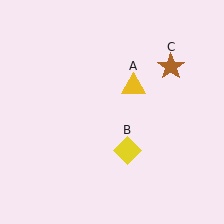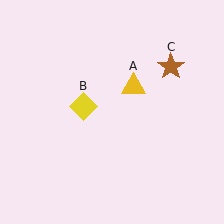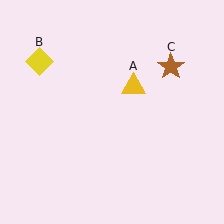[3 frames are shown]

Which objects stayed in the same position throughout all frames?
Yellow triangle (object A) and brown star (object C) remained stationary.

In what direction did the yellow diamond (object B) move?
The yellow diamond (object B) moved up and to the left.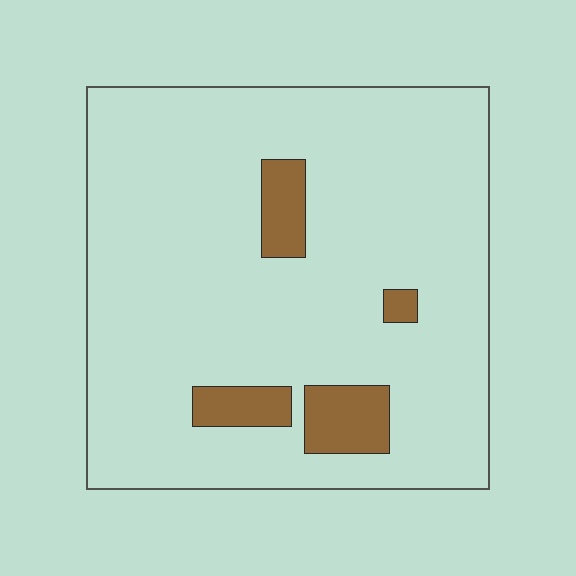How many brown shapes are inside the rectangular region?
4.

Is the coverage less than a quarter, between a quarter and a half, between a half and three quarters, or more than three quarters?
Less than a quarter.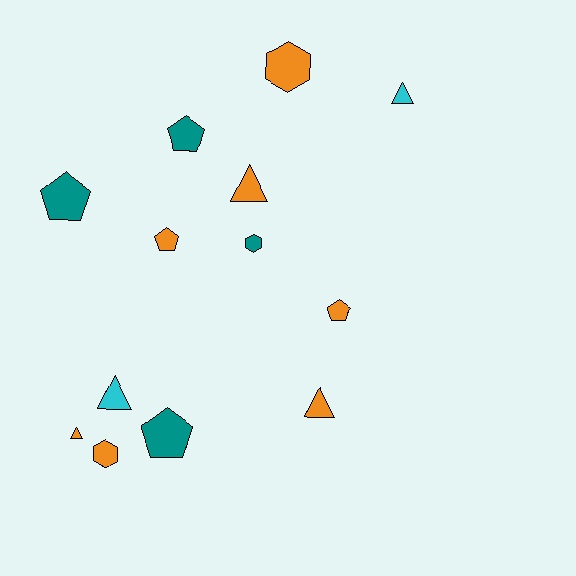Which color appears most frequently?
Orange, with 7 objects.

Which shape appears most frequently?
Pentagon, with 5 objects.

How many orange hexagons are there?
There are 2 orange hexagons.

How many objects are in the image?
There are 13 objects.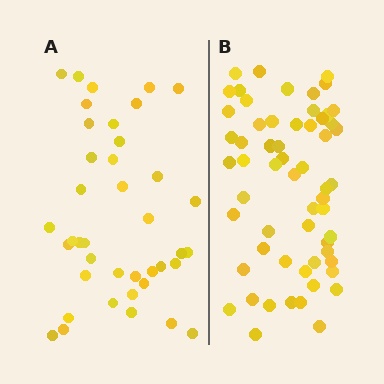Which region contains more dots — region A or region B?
Region B (the right region) has more dots.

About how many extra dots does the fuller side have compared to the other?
Region B has approximately 20 more dots than region A.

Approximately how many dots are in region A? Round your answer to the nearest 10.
About 40 dots.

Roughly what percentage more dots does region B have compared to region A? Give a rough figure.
About 50% more.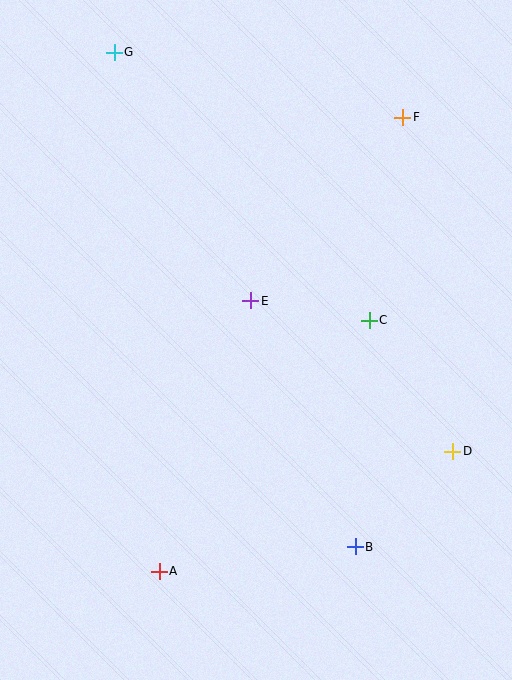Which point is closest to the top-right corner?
Point F is closest to the top-right corner.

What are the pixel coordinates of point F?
Point F is at (403, 117).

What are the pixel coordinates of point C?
Point C is at (369, 320).